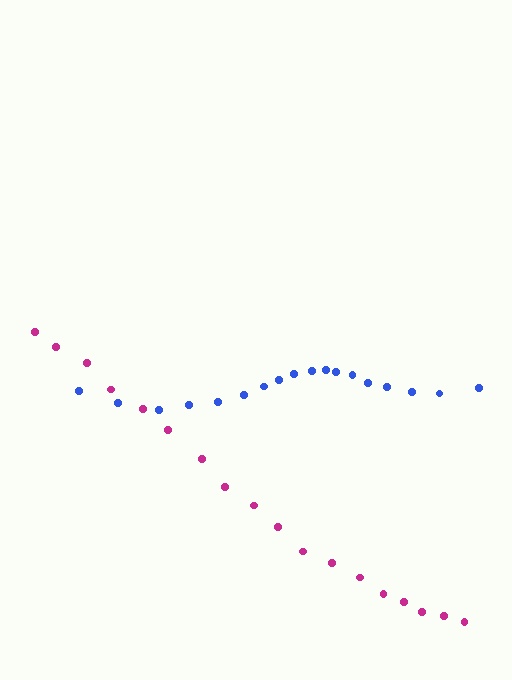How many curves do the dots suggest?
There are 2 distinct paths.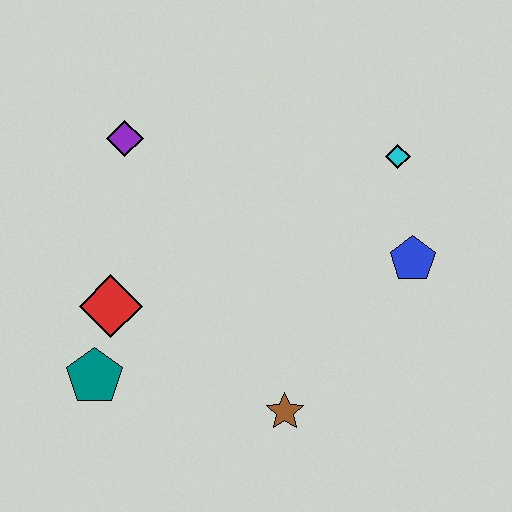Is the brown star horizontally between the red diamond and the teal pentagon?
No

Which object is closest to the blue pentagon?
The cyan diamond is closest to the blue pentagon.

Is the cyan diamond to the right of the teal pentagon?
Yes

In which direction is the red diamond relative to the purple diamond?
The red diamond is below the purple diamond.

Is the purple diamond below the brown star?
No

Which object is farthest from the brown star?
The purple diamond is farthest from the brown star.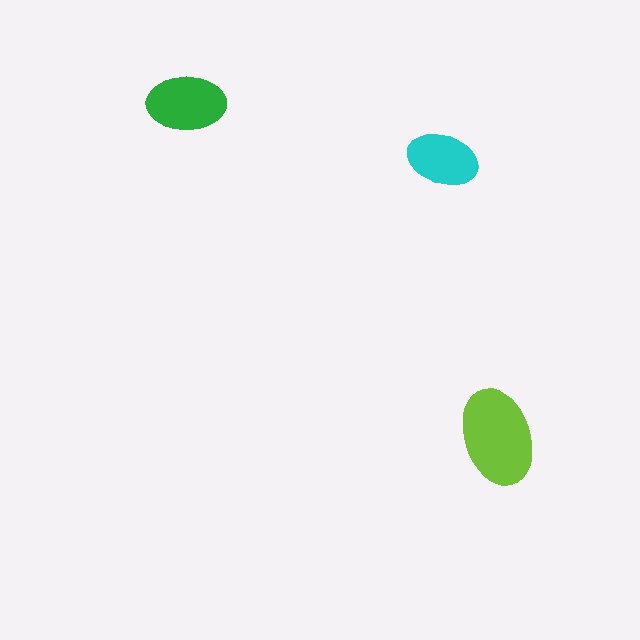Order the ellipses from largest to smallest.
the lime one, the green one, the cyan one.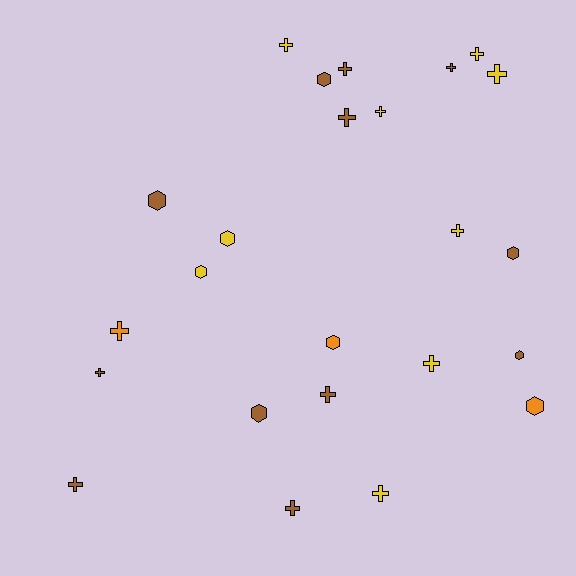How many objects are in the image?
There are 24 objects.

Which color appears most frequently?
Brown, with 12 objects.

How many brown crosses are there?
There are 7 brown crosses.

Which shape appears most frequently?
Cross, with 15 objects.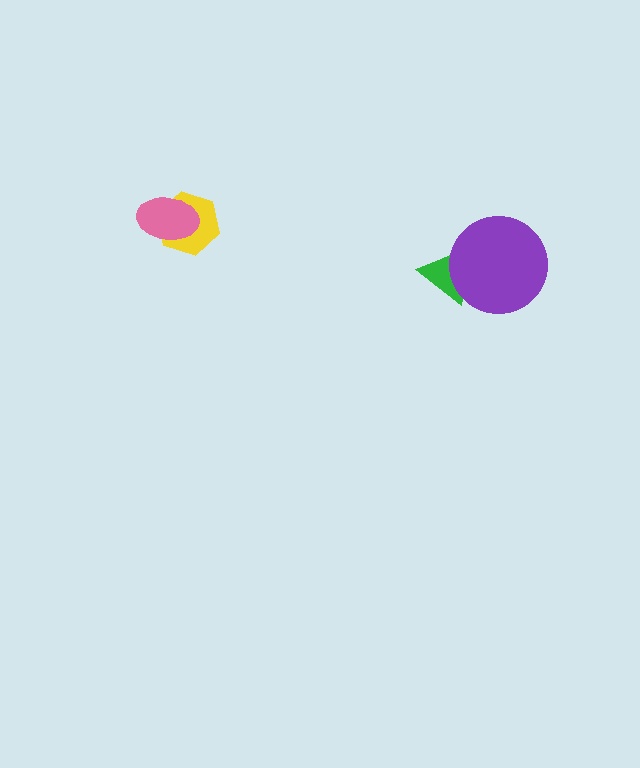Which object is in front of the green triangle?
The purple circle is in front of the green triangle.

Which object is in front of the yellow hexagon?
The pink ellipse is in front of the yellow hexagon.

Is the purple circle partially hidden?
No, no other shape covers it.